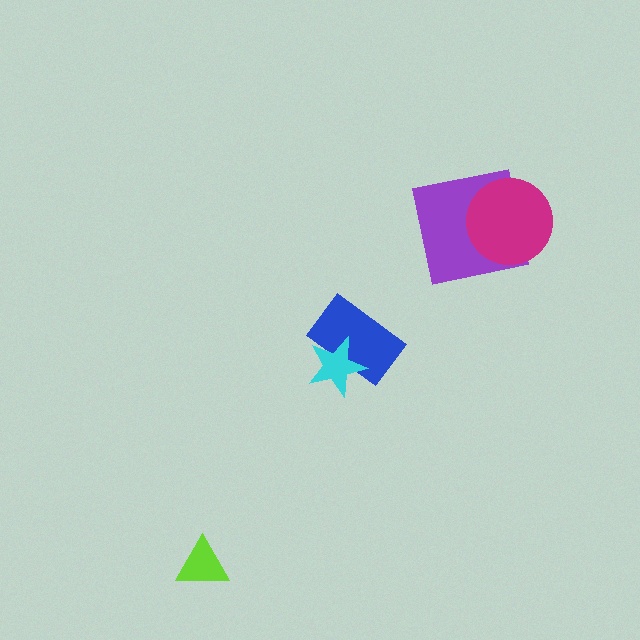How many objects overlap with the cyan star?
1 object overlaps with the cyan star.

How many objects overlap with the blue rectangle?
1 object overlaps with the blue rectangle.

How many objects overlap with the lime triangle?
0 objects overlap with the lime triangle.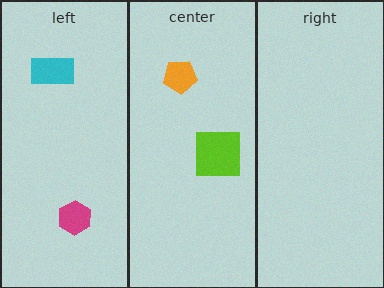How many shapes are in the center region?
2.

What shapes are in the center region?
The lime square, the orange pentagon.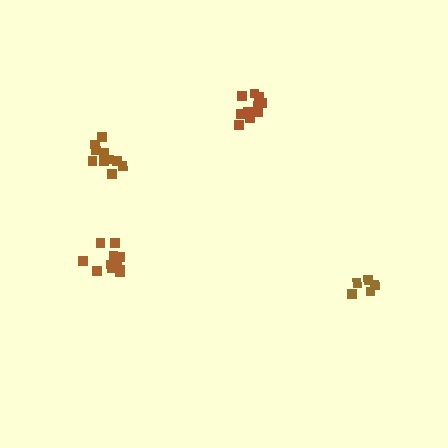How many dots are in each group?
Group 1: 10 dots, Group 2: 5 dots, Group 3: 11 dots, Group 4: 10 dots (36 total).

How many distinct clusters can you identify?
There are 4 distinct clusters.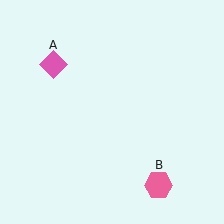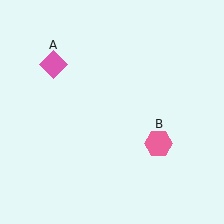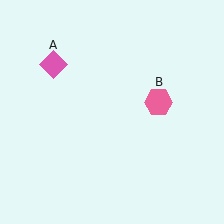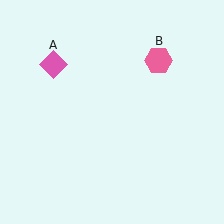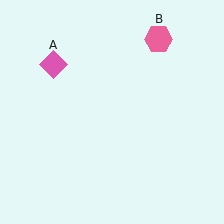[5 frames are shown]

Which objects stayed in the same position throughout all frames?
Pink diamond (object A) remained stationary.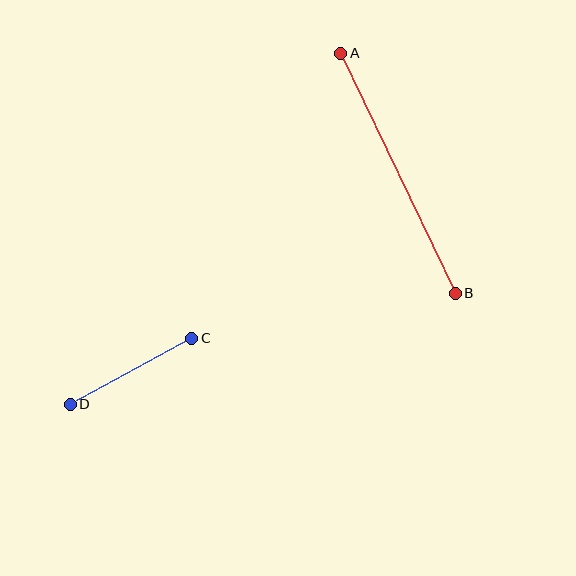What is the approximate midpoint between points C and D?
The midpoint is at approximately (131, 371) pixels.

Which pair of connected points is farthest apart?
Points A and B are farthest apart.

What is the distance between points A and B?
The distance is approximately 266 pixels.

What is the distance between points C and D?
The distance is approximately 138 pixels.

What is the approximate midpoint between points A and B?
The midpoint is at approximately (398, 173) pixels.